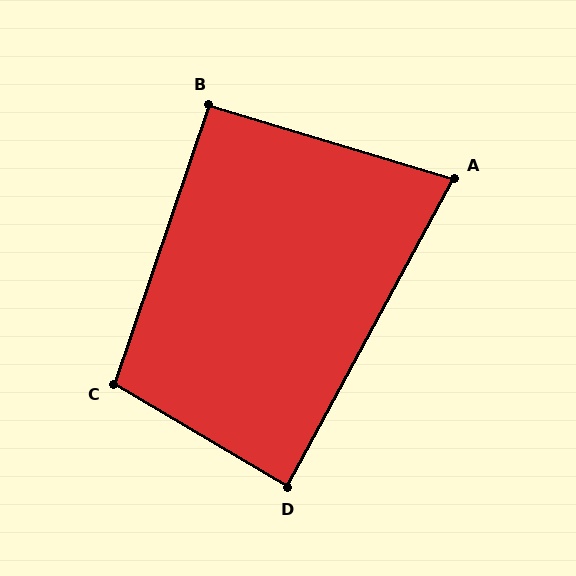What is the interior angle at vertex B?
Approximately 92 degrees (approximately right).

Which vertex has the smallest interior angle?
A, at approximately 78 degrees.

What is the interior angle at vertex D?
Approximately 88 degrees (approximately right).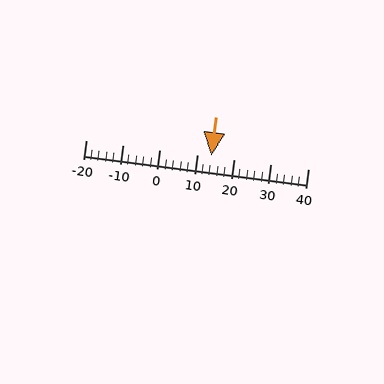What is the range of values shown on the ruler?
The ruler shows values from -20 to 40.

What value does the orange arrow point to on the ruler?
The orange arrow points to approximately 14.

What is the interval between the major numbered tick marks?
The major tick marks are spaced 10 units apart.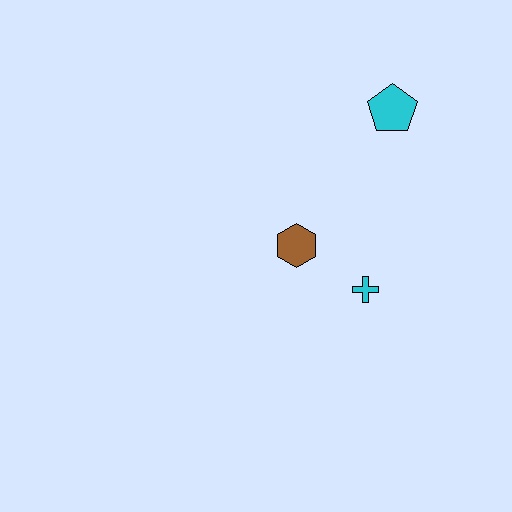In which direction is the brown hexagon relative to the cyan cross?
The brown hexagon is to the left of the cyan cross.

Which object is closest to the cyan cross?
The brown hexagon is closest to the cyan cross.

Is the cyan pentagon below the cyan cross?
No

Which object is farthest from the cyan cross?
The cyan pentagon is farthest from the cyan cross.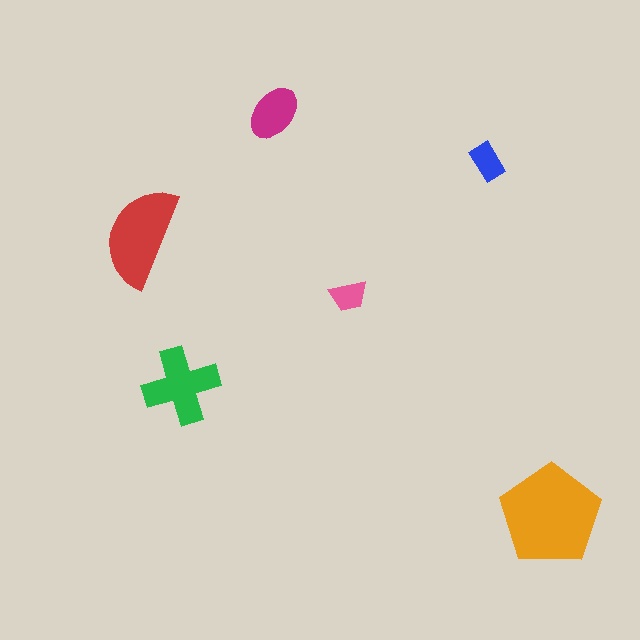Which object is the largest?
The orange pentagon.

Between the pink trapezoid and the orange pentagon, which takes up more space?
The orange pentagon.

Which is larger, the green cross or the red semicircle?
The red semicircle.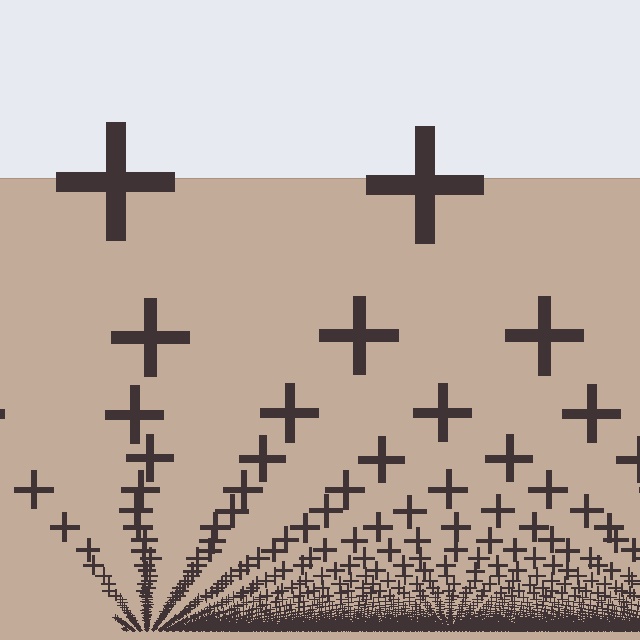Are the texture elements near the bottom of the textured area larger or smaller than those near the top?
Smaller. The gradient is inverted — elements near the bottom are smaller and denser.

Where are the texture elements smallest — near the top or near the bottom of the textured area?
Near the bottom.